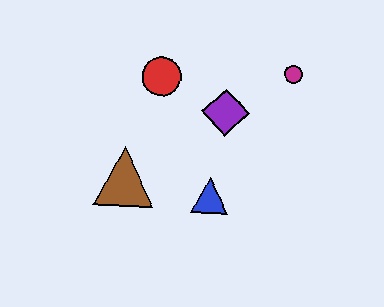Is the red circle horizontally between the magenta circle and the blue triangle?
No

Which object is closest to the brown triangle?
The blue triangle is closest to the brown triangle.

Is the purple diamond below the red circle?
Yes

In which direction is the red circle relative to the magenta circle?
The red circle is to the left of the magenta circle.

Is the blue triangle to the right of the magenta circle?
No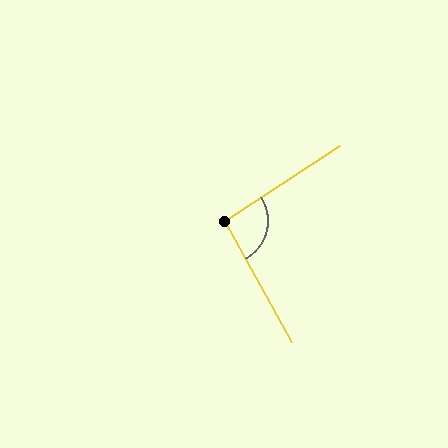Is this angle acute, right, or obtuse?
It is approximately a right angle.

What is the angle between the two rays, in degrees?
Approximately 95 degrees.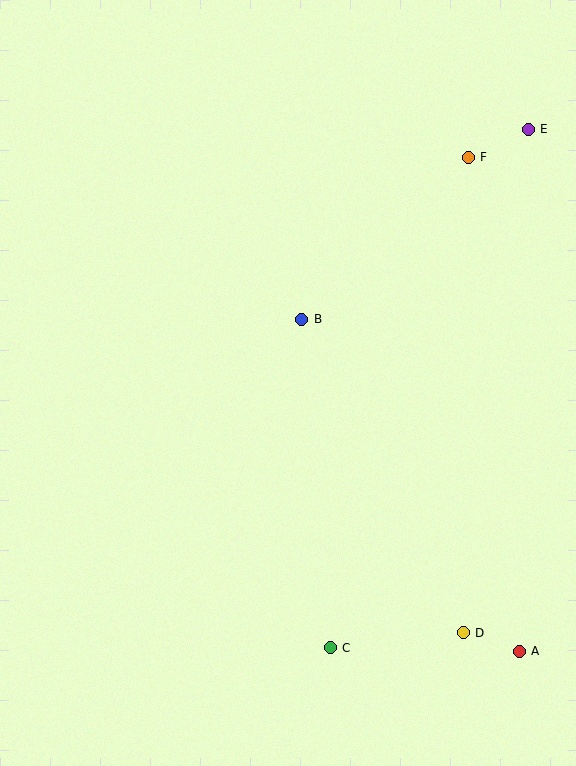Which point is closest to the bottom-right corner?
Point A is closest to the bottom-right corner.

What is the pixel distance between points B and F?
The distance between B and F is 233 pixels.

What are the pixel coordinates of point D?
Point D is at (463, 633).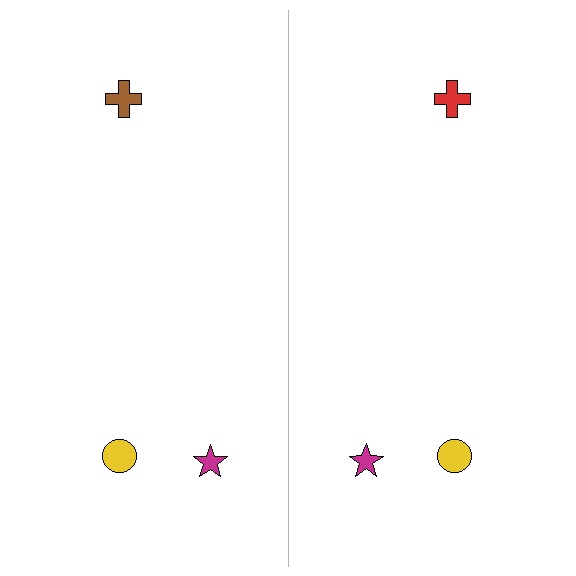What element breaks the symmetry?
The red cross on the right side breaks the symmetry — its mirror counterpart is brown.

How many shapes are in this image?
There are 6 shapes in this image.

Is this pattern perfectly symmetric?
No, the pattern is not perfectly symmetric. The red cross on the right side breaks the symmetry — its mirror counterpart is brown.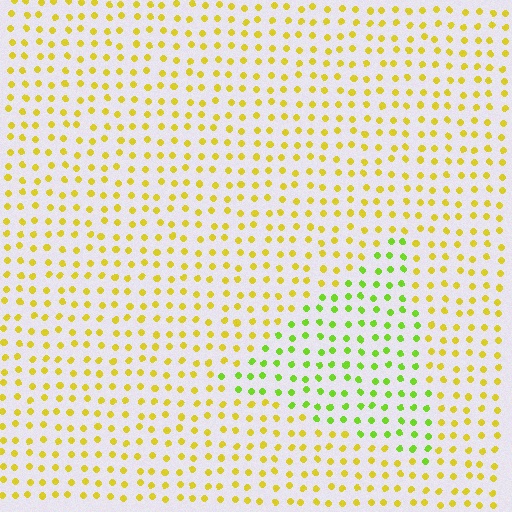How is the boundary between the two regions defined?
The boundary is defined purely by a slight shift in hue (about 40 degrees). Spacing, size, and orientation are identical on both sides.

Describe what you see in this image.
The image is filled with small yellow elements in a uniform arrangement. A triangle-shaped region is visible where the elements are tinted to a slightly different hue, forming a subtle color boundary.